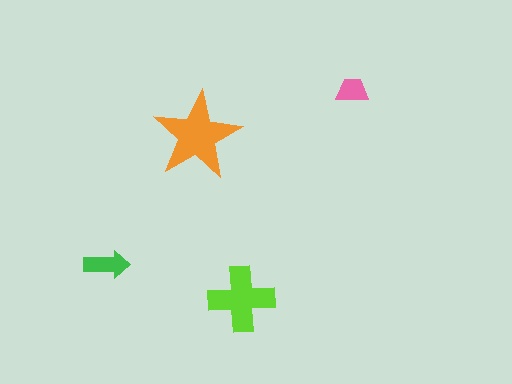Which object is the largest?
The orange star.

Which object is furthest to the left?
The green arrow is leftmost.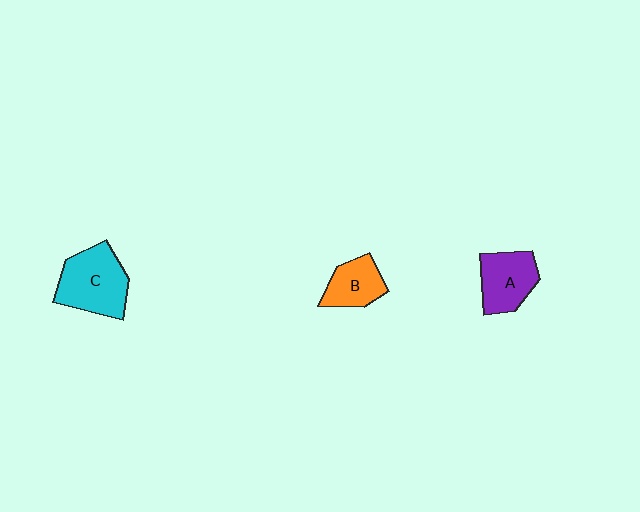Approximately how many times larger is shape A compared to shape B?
Approximately 1.2 times.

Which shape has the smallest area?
Shape B (orange).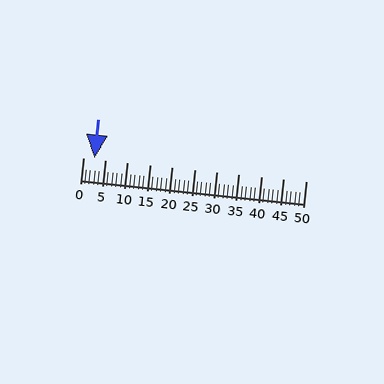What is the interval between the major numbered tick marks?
The major tick marks are spaced 5 units apart.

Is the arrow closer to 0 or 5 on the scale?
The arrow is closer to 5.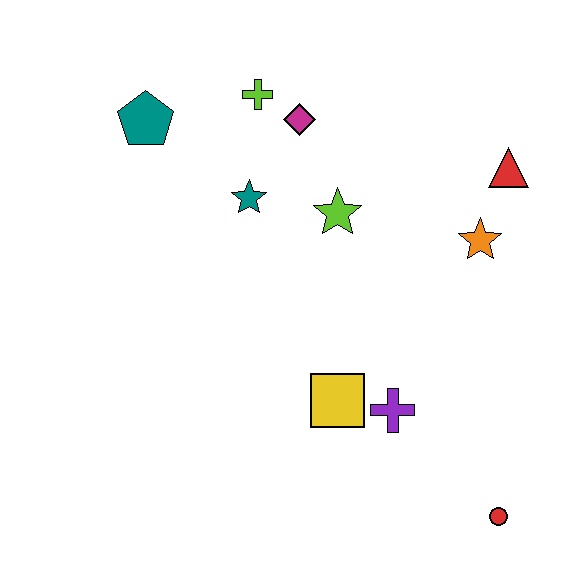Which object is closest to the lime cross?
The magenta diamond is closest to the lime cross.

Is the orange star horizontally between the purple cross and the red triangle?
Yes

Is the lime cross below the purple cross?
No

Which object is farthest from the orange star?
The teal pentagon is farthest from the orange star.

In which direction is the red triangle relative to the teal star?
The red triangle is to the right of the teal star.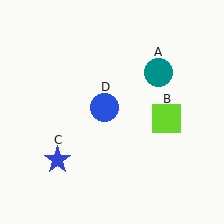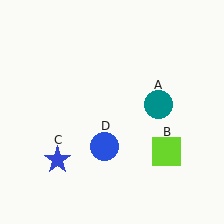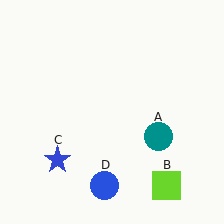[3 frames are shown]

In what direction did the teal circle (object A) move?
The teal circle (object A) moved down.